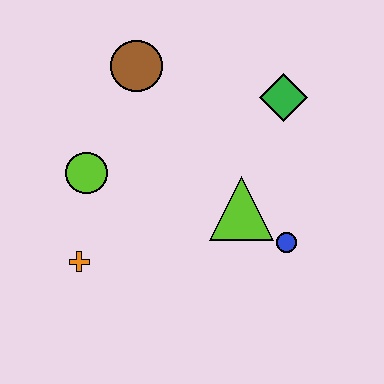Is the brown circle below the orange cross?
No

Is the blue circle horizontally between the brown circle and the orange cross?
No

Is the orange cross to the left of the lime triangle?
Yes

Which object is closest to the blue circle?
The lime triangle is closest to the blue circle.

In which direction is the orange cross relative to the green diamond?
The orange cross is to the left of the green diamond.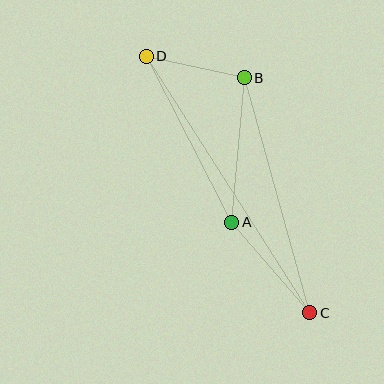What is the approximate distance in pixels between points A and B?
The distance between A and B is approximately 145 pixels.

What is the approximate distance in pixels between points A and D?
The distance between A and D is approximately 186 pixels.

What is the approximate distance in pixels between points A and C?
The distance between A and C is approximately 120 pixels.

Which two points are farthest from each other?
Points C and D are farthest from each other.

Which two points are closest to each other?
Points B and D are closest to each other.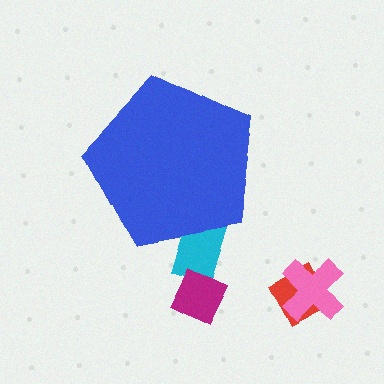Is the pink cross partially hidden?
No, the pink cross is fully visible.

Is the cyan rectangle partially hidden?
Yes, the cyan rectangle is partially hidden behind the blue pentagon.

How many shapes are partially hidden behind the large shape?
1 shape is partially hidden.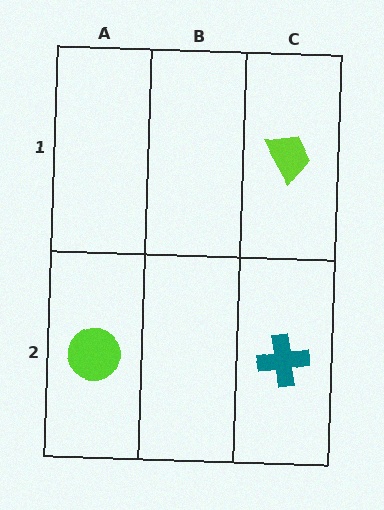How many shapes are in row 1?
1 shape.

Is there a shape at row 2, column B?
No, that cell is empty.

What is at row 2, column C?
A teal cross.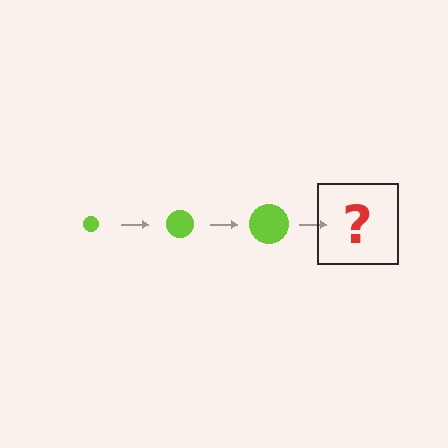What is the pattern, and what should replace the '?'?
The pattern is that the circle gets progressively larger each step. The '?' should be a lime circle, larger than the previous one.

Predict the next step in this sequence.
The next step is a lime circle, larger than the previous one.